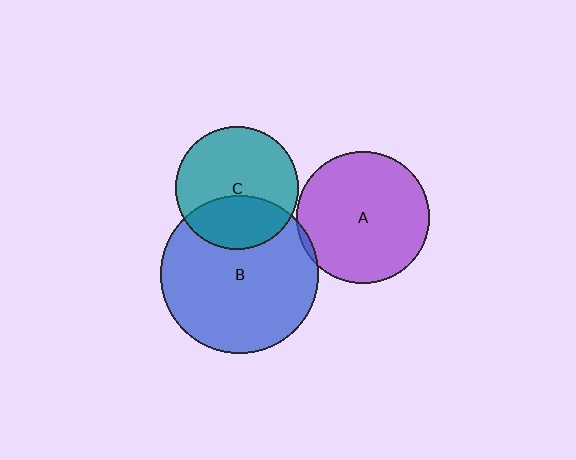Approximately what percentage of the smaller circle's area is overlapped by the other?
Approximately 5%.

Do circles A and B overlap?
Yes.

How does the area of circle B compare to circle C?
Approximately 1.6 times.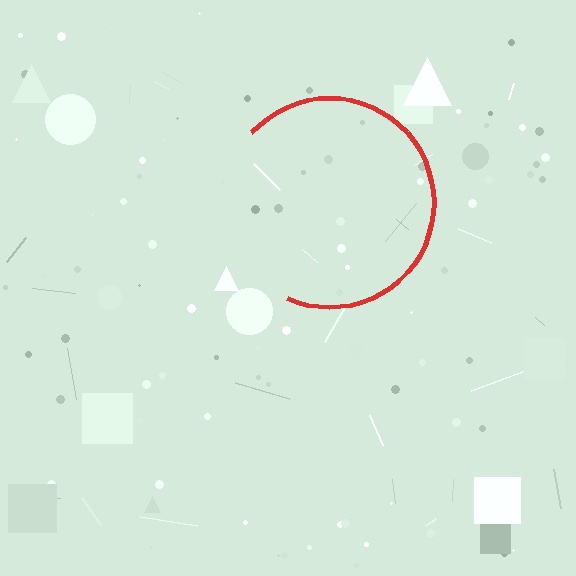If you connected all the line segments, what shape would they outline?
They would outline a circle.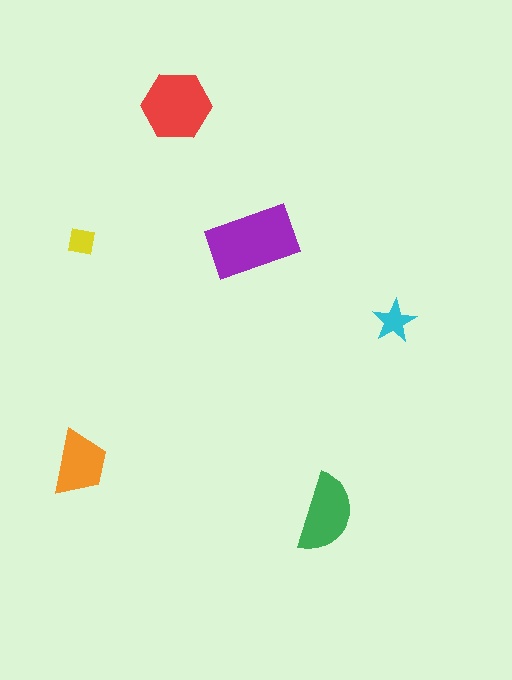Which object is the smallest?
The yellow square.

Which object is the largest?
The purple rectangle.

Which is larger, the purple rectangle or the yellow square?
The purple rectangle.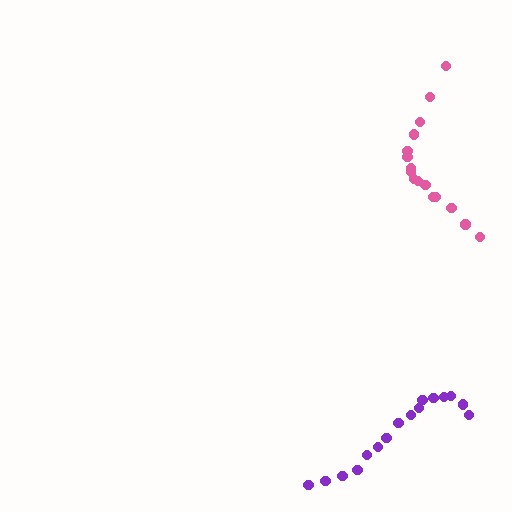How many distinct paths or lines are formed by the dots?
There are 2 distinct paths.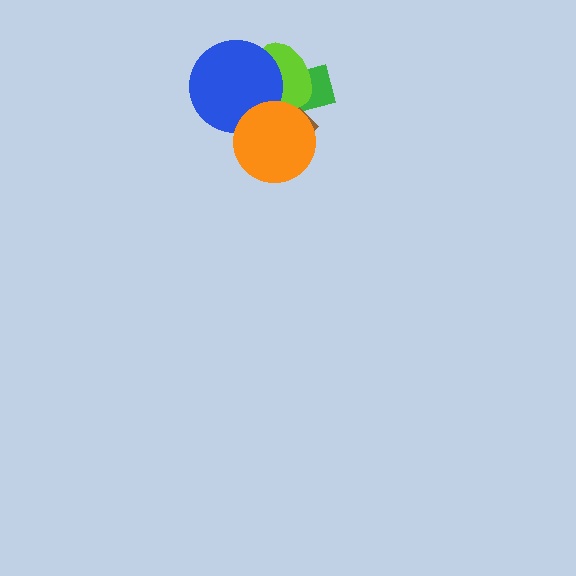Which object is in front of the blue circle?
The orange circle is in front of the blue circle.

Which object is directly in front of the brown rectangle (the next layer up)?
The lime ellipse is directly in front of the brown rectangle.